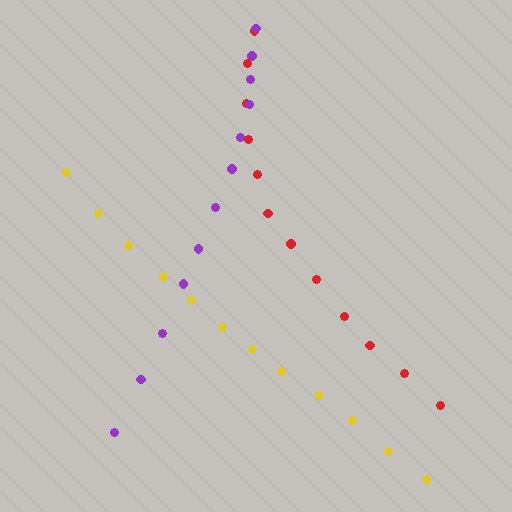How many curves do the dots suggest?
There are 3 distinct paths.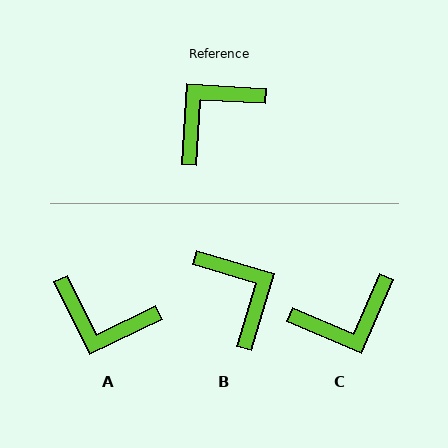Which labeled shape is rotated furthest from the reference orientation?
C, about 160 degrees away.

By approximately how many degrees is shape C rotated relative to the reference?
Approximately 160 degrees counter-clockwise.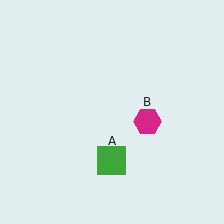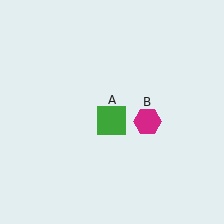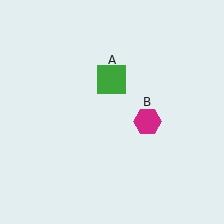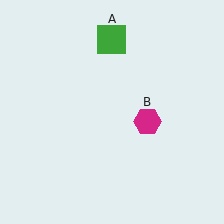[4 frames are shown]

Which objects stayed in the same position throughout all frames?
Magenta hexagon (object B) remained stationary.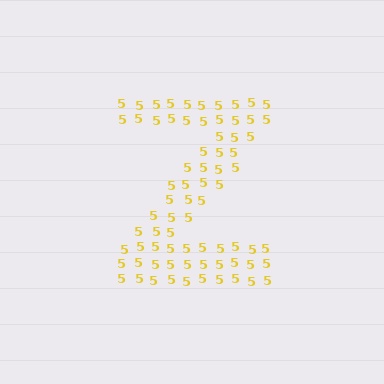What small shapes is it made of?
It is made of small digit 5's.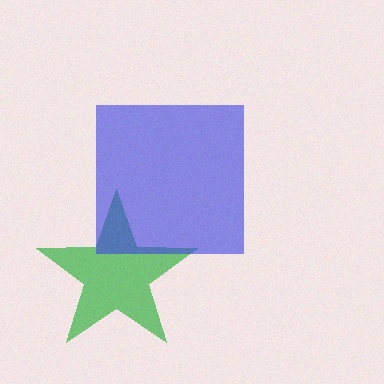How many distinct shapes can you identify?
There are 2 distinct shapes: a green star, a blue square.